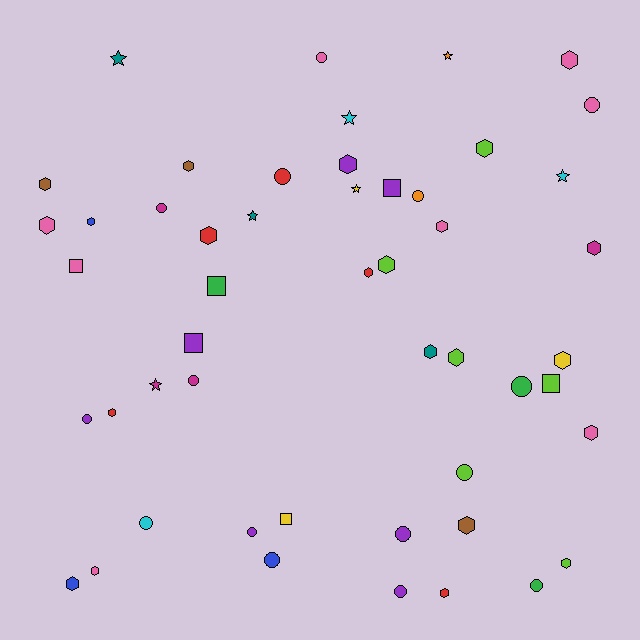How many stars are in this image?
There are 7 stars.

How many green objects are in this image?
There are 3 green objects.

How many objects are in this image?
There are 50 objects.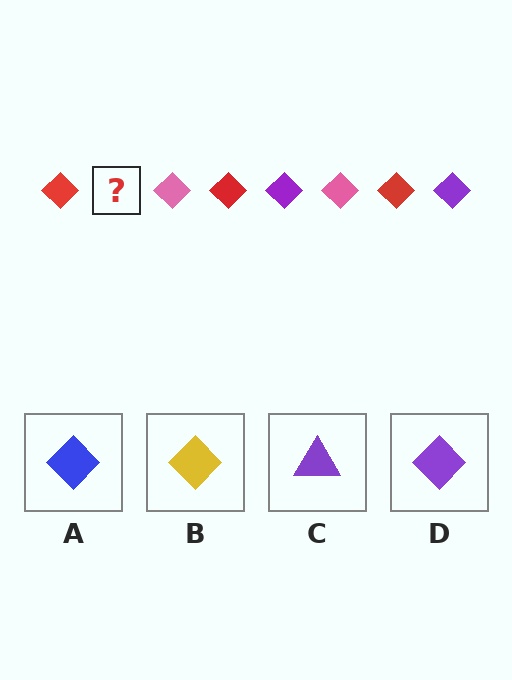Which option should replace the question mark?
Option D.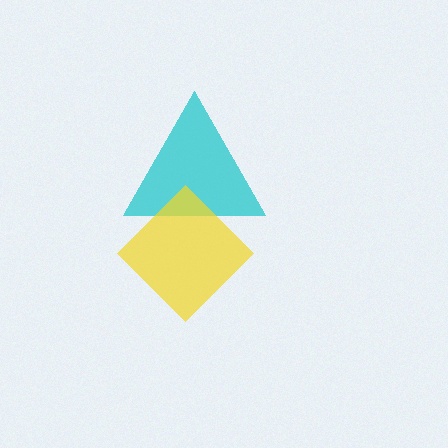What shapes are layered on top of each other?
The layered shapes are: a cyan triangle, a yellow diamond.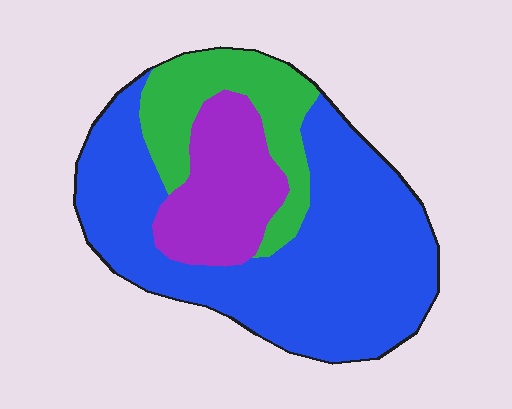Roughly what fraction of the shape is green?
Green takes up about one fifth (1/5) of the shape.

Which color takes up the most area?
Blue, at roughly 60%.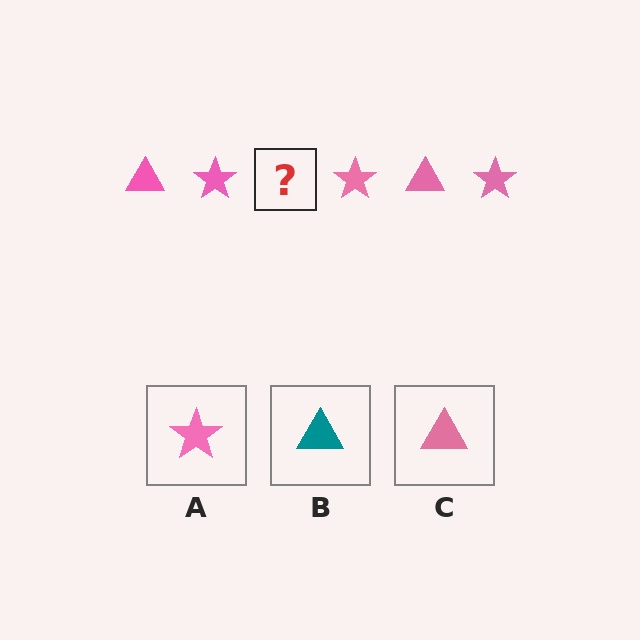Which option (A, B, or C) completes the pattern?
C.